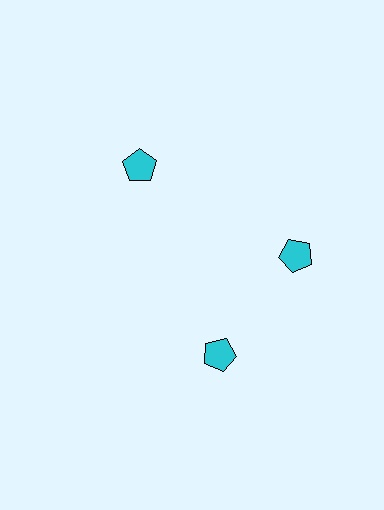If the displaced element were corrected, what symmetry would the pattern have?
It would have 3-fold rotational symmetry — the pattern would map onto itself every 120 degrees.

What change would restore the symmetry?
The symmetry would be restored by rotating it back into even spacing with its neighbors so that all 3 pentagons sit at equal angles and equal distance from the center.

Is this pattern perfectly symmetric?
No. The 3 cyan pentagons are arranged in a ring, but one element near the 7 o'clock position is rotated out of alignment along the ring, breaking the 3-fold rotational symmetry.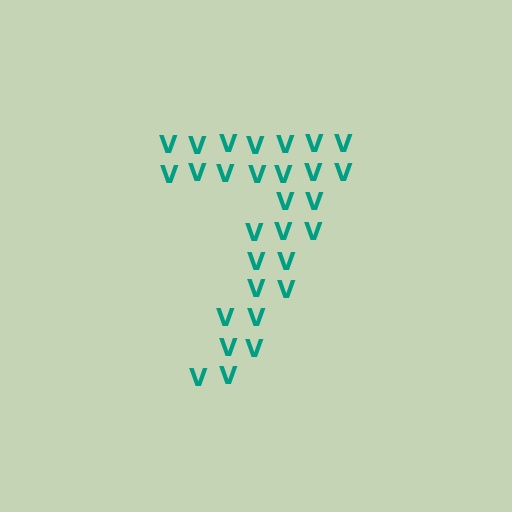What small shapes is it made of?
It is made of small letter V's.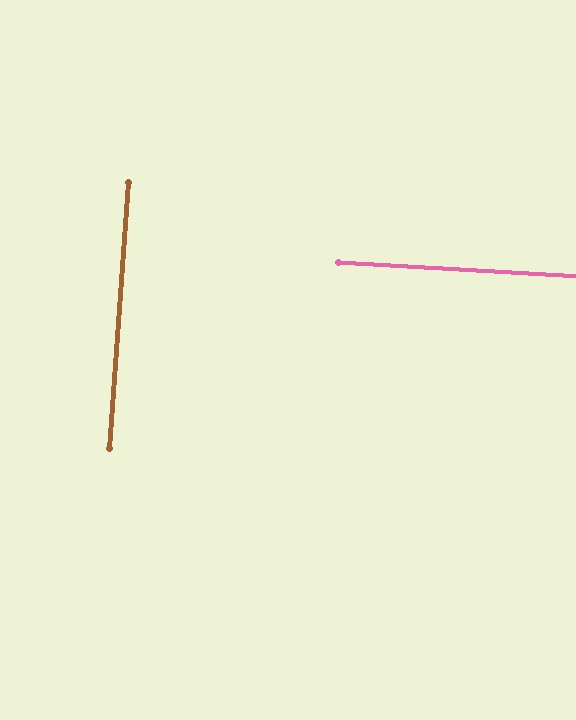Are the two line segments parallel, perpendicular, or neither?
Perpendicular — they meet at approximately 89°.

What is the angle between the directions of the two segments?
Approximately 89 degrees.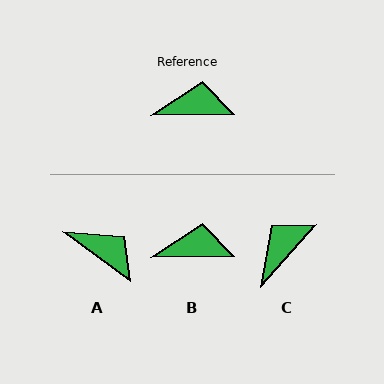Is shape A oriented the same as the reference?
No, it is off by about 37 degrees.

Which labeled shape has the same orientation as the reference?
B.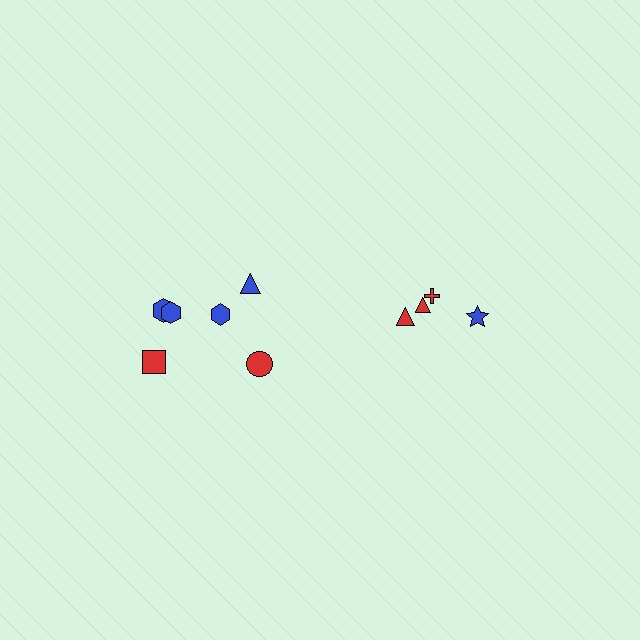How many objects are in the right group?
There are 4 objects.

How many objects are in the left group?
There are 6 objects.